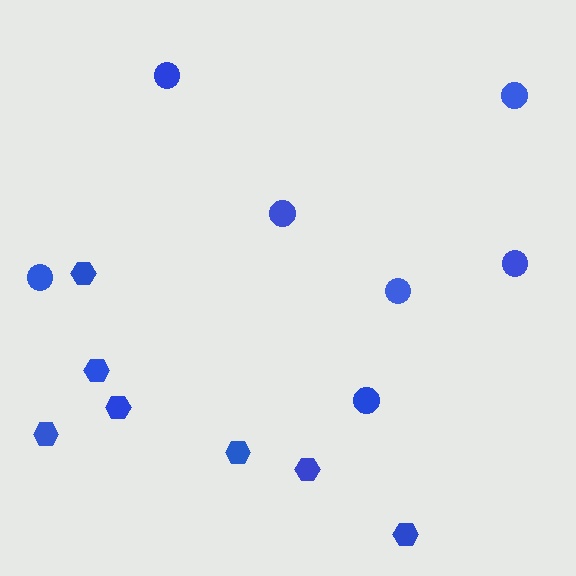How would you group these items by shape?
There are 2 groups: one group of hexagons (7) and one group of circles (7).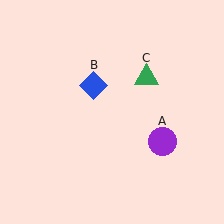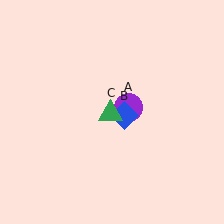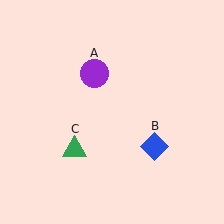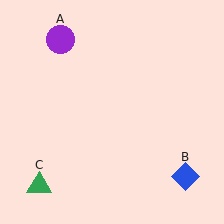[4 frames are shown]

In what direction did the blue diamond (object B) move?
The blue diamond (object B) moved down and to the right.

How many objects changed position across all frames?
3 objects changed position: purple circle (object A), blue diamond (object B), green triangle (object C).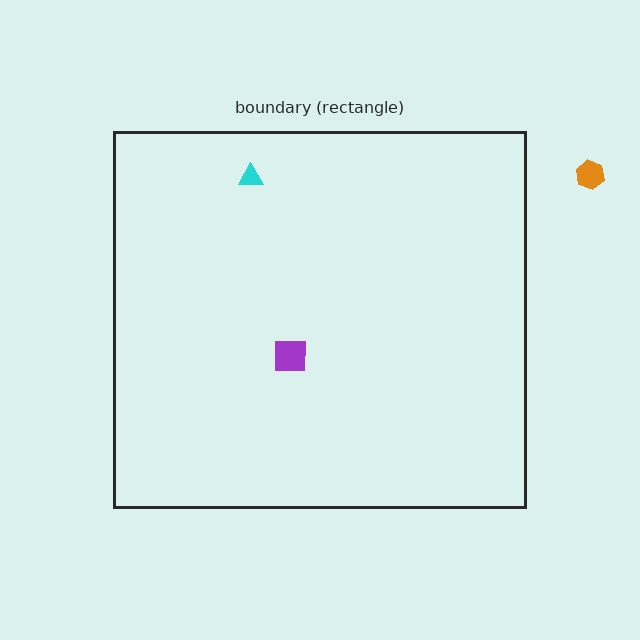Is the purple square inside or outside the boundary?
Inside.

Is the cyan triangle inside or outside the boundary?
Inside.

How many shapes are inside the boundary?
2 inside, 1 outside.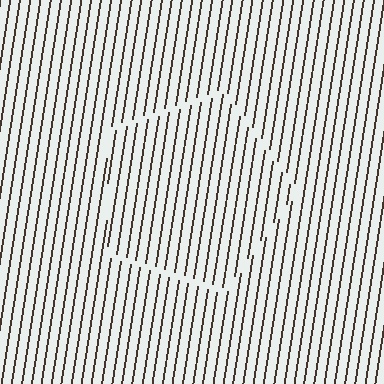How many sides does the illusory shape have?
5 sides — the line-ends trace a pentagon.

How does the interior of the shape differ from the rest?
The interior of the shape contains the same grating, shifted by half a period — the contour is defined by the phase discontinuity where line-ends from the inner and outer gratings abut.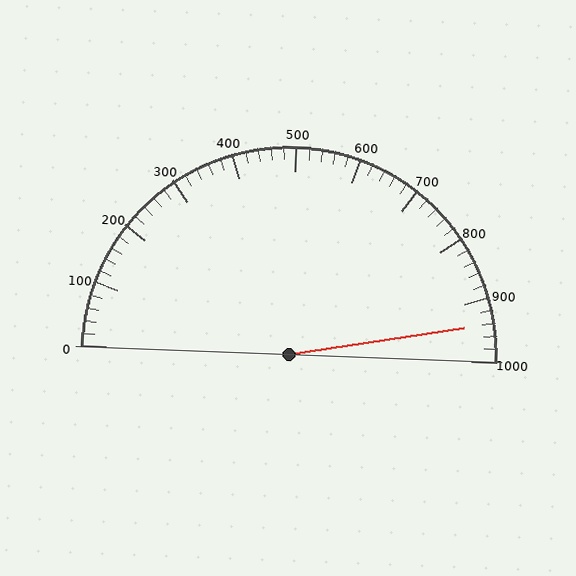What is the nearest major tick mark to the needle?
The nearest major tick mark is 900.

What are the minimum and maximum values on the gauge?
The gauge ranges from 0 to 1000.